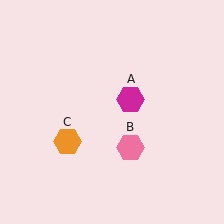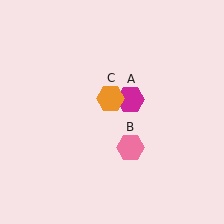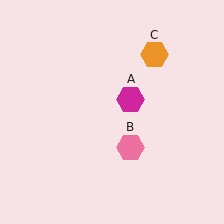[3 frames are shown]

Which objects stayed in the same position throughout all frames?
Magenta hexagon (object A) and pink hexagon (object B) remained stationary.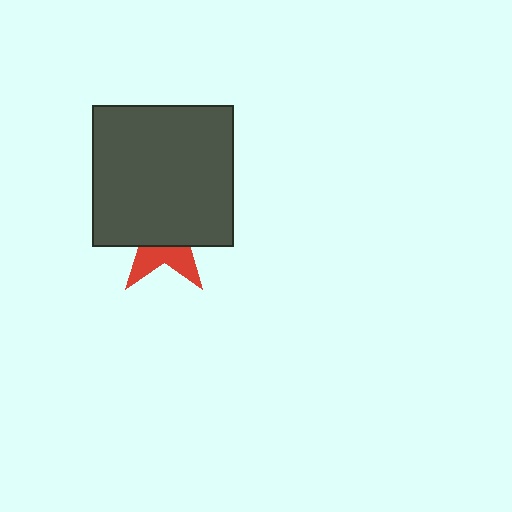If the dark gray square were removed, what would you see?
You would see the complete red star.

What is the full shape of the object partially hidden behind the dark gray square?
The partially hidden object is a red star.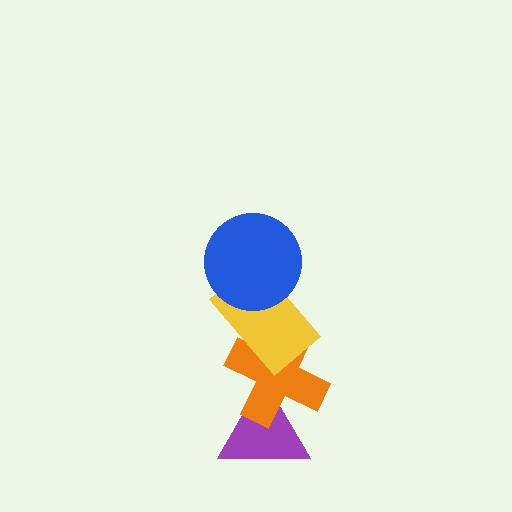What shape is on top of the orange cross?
The yellow rectangle is on top of the orange cross.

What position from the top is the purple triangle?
The purple triangle is 4th from the top.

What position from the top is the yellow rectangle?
The yellow rectangle is 2nd from the top.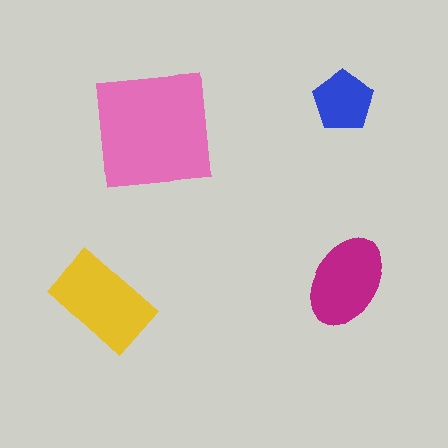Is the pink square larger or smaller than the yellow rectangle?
Larger.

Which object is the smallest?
The blue pentagon.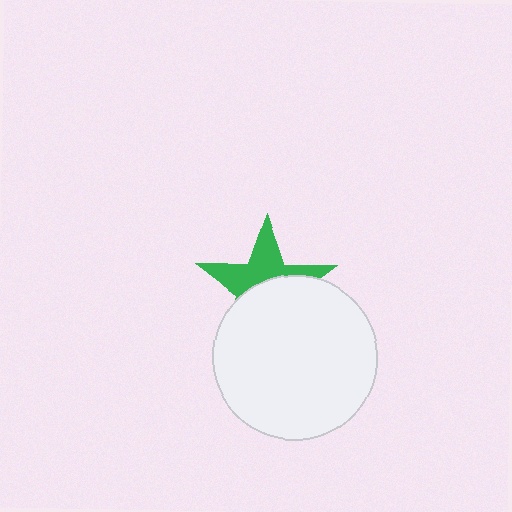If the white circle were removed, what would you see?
You would see the complete green star.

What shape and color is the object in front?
The object in front is a white circle.